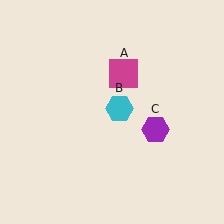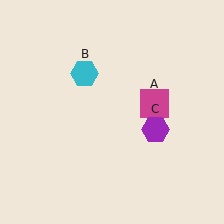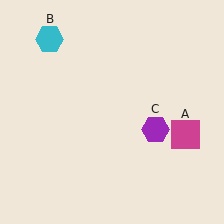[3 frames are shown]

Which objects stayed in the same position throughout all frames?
Purple hexagon (object C) remained stationary.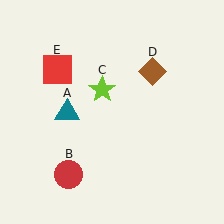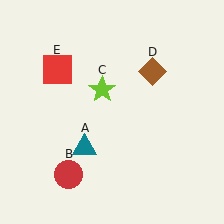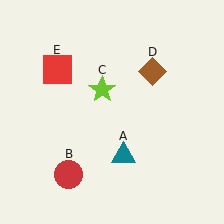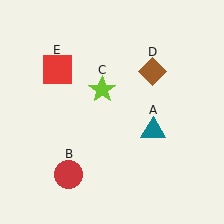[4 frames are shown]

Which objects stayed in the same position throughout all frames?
Red circle (object B) and lime star (object C) and brown diamond (object D) and red square (object E) remained stationary.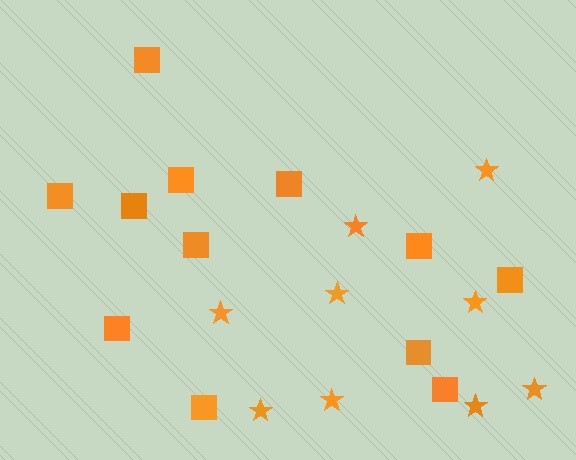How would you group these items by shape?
There are 2 groups: one group of squares (12) and one group of stars (9).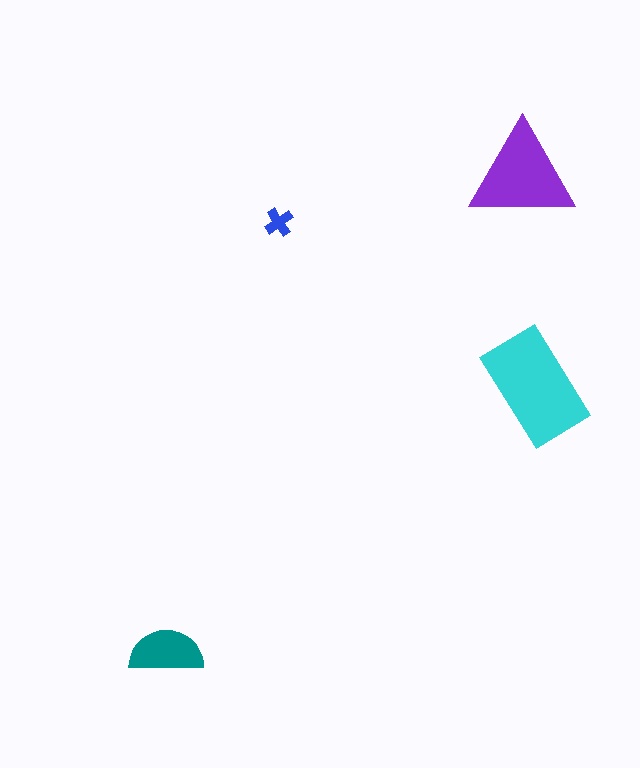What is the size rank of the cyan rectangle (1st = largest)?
1st.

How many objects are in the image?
There are 4 objects in the image.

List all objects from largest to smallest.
The cyan rectangle, the purple triangle, the teal semicircle, the blue cross.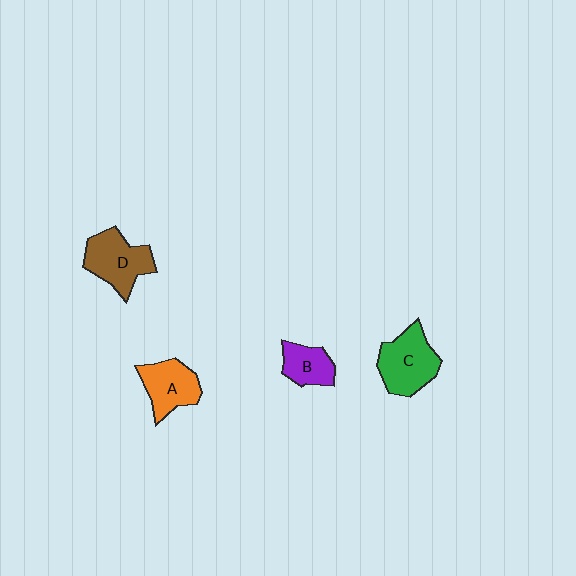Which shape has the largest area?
Shape C (green).